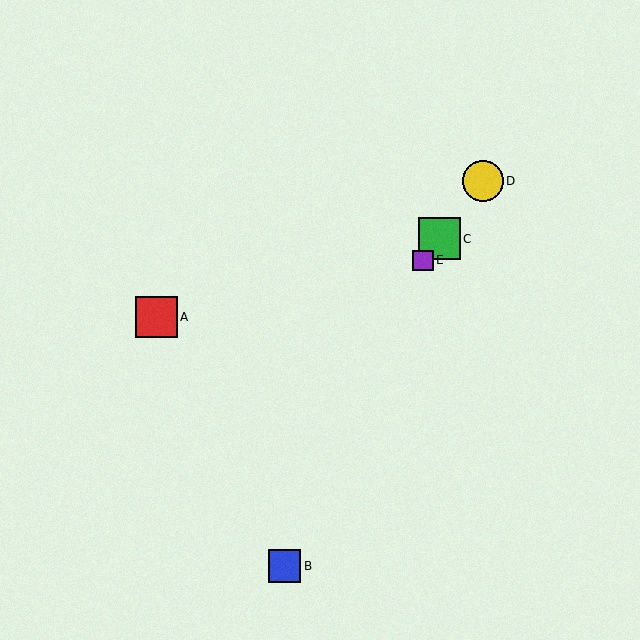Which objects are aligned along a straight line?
Objects C, D, E are aligned along a straight line.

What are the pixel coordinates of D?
Object D is at (483, 181).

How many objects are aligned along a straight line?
3 objects (C, D, E) are aligned along a straight line.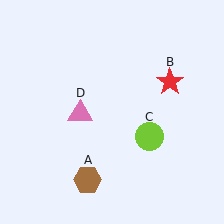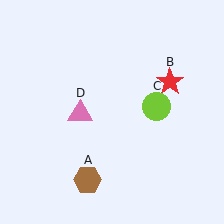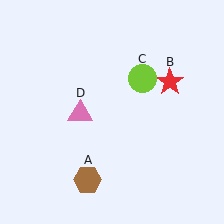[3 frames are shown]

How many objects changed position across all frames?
1 object changed position: lime circle (object C).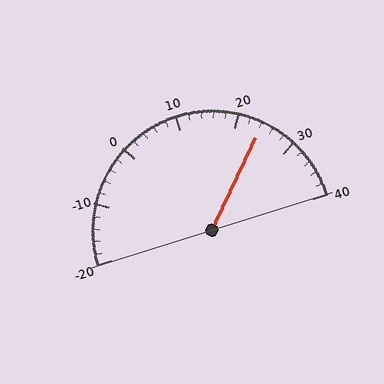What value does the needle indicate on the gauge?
The needle indicates approximately 24.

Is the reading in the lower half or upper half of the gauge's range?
The reading is in the upper half of the range (-20 to 40).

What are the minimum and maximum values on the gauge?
The gauge ranges from -20 to 40.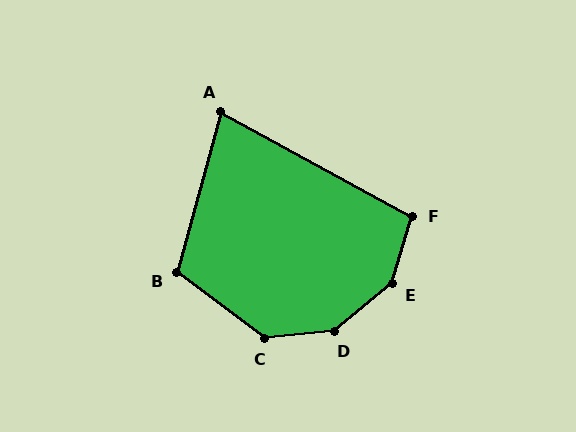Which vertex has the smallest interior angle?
A, at approximately 76 degrees.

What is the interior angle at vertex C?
Approximately 137 degrees (obtuse).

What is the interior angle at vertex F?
Approximately 102 degrees (obtuse).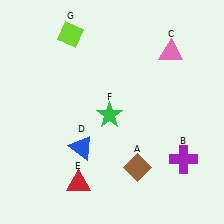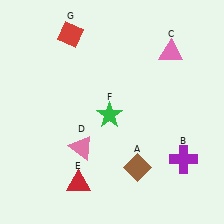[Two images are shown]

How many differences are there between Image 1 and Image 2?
There are 2 differences between the two images.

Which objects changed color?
D changed from blue to pink. G changed from lime to red.